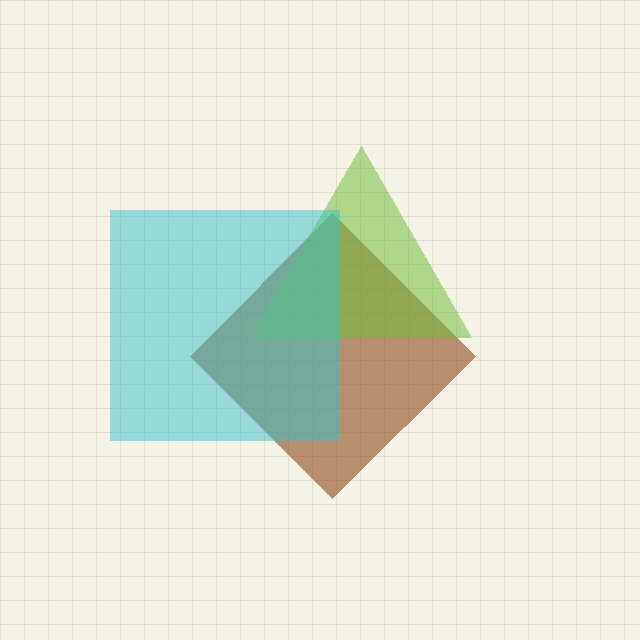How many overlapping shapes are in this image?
There are 3 overlapping shapes in the image.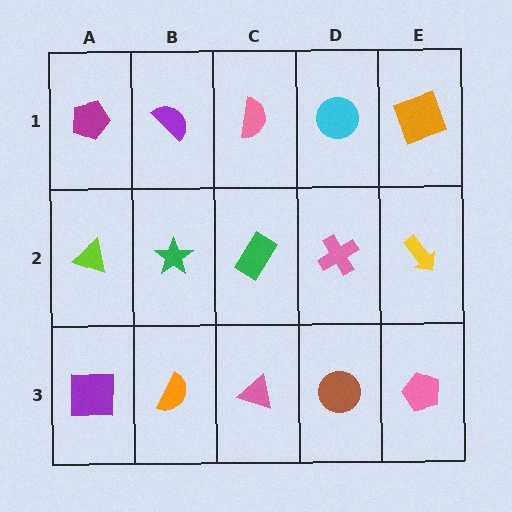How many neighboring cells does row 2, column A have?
3.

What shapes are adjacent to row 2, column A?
A magenta pentagon (row 1, column A), a purple square (row 3, column A), a green star (row 2, column B).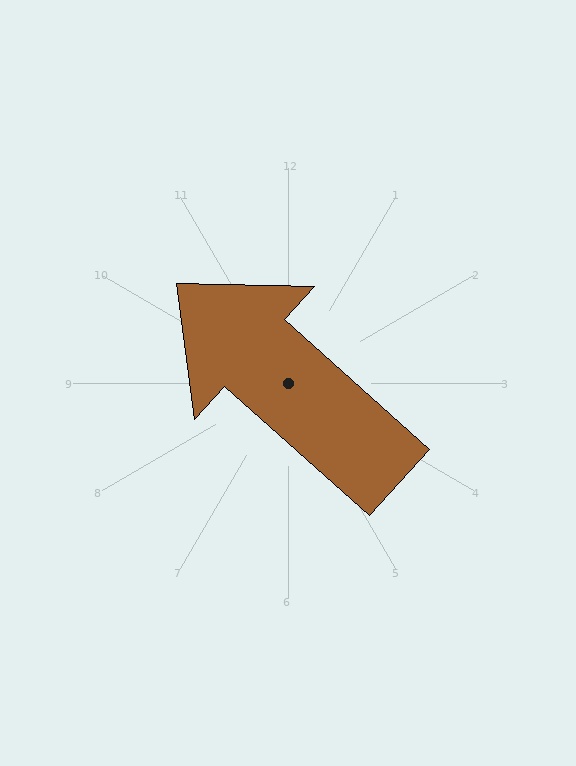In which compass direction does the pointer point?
Northwest.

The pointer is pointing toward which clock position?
Roughly 10 o'clock.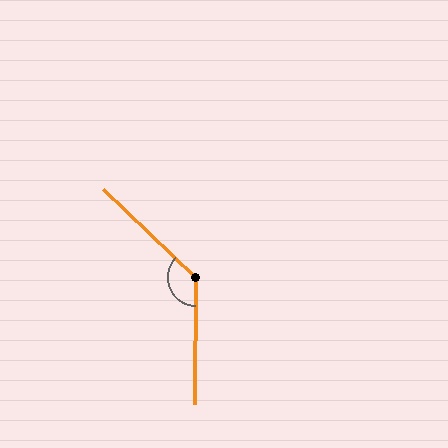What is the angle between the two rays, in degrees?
Approximately 133 degrees.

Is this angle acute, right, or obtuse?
It is obtuse.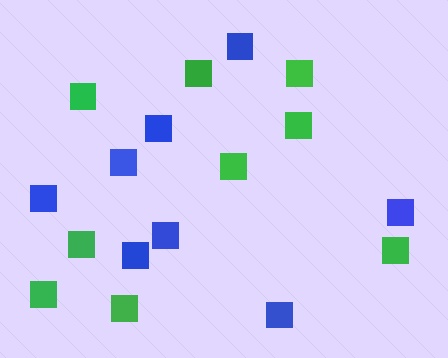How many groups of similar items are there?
There are 2 groups: one group of green squares (9) and one group of blue squares (8).